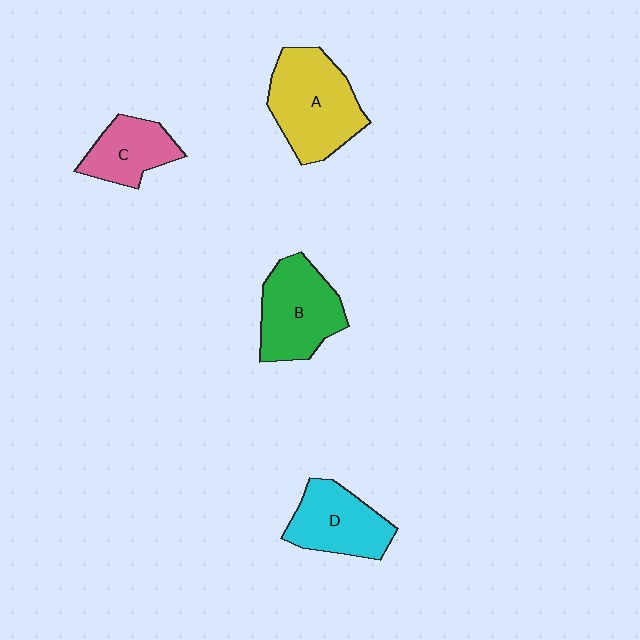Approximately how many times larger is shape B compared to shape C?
Approximately 1.4 times.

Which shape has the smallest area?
Shape C (pink).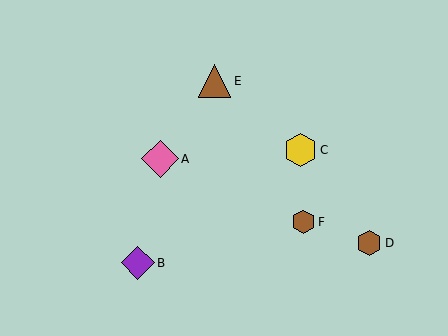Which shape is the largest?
The pink diamond (labeled A) is the largest.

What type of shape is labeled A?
Shape A is a pink diamond.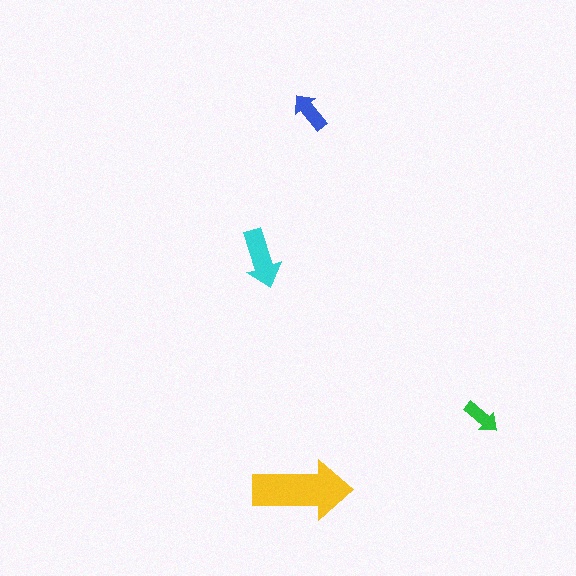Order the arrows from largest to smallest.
the yellow one, the cyan one, the blue one, the green one.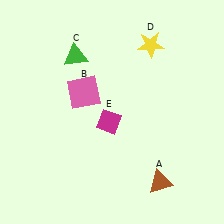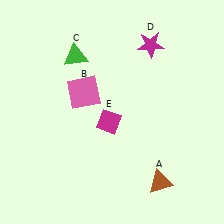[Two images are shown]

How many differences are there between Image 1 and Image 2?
There is 1 difference between the two images.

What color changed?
The star (D) changed from yellow in Image 1 to magenta in Image 2.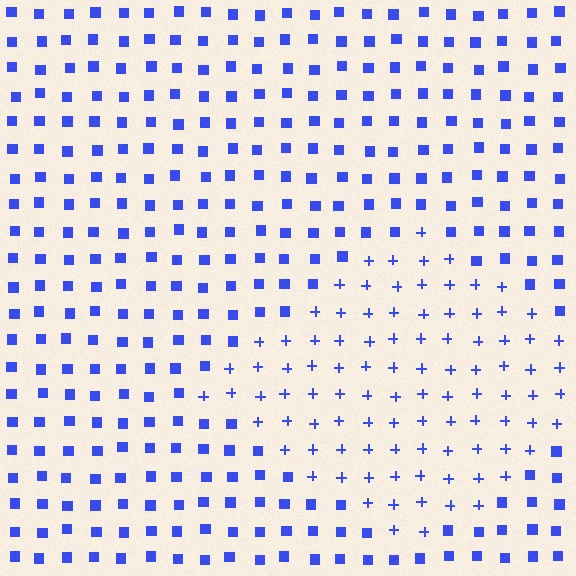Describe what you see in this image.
The image is filled with small blue elements arranged in a uniform grid. A diamond-shaped region contains plus signs, while the surrounding area contains squares. The boundary is defined purely by the change in element shape.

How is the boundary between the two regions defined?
The boundary is defined by a change in element shape: plus signs inside vs. squares outside. All elements share the same color and spacing.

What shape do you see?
I see a diamond.